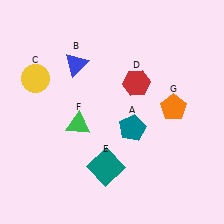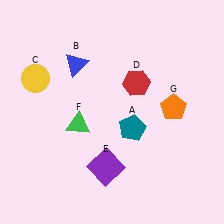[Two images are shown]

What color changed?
The square (E) changed from teal in Image 1 to purple in Image 2.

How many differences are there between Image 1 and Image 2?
There is 1 difference between the two images.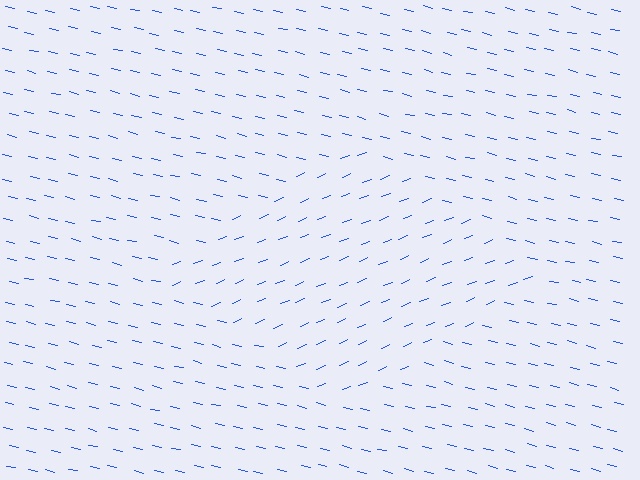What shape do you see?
I see a diamond.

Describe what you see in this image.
The image is filled with small blue line segments. A diamond region in the image has lines oriented differently from the surrounding lines, creating a visible texture boundary.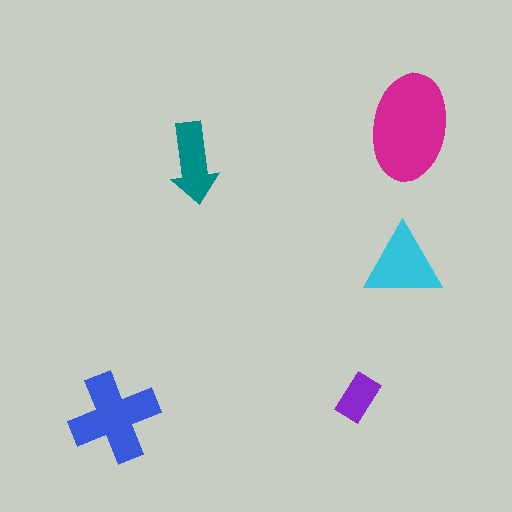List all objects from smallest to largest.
The purple rectangle, the teal arrow, the cyan triangle, the blue cross, the magenta ellipse.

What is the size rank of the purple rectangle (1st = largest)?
5th.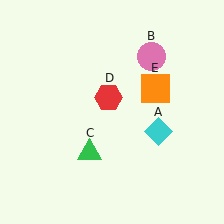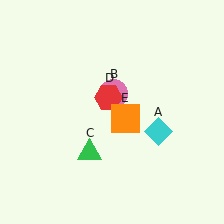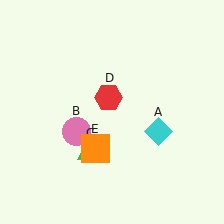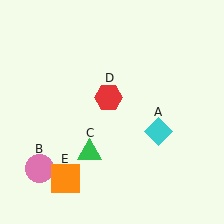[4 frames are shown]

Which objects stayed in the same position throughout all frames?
Cyan diamond (object A) and green triangle (object C) and red hexagon (object D) remained stationary.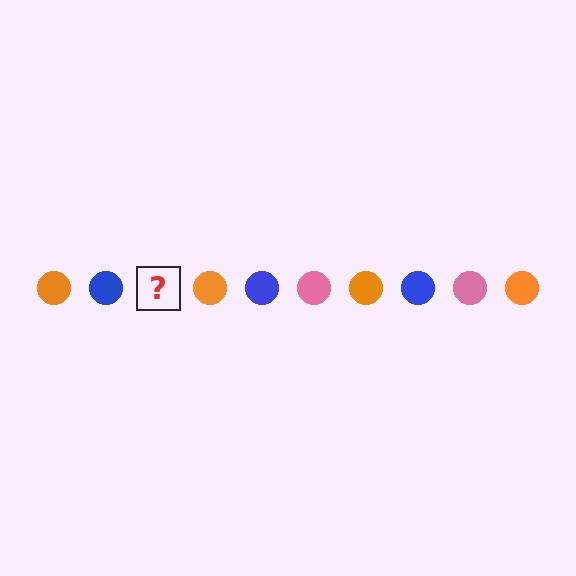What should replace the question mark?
The question mark should be replaced with a pink circle.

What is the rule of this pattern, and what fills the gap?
The rule is that the pattern cycles through orange, blue, pink circles. The gap should be filled with a pink circle.